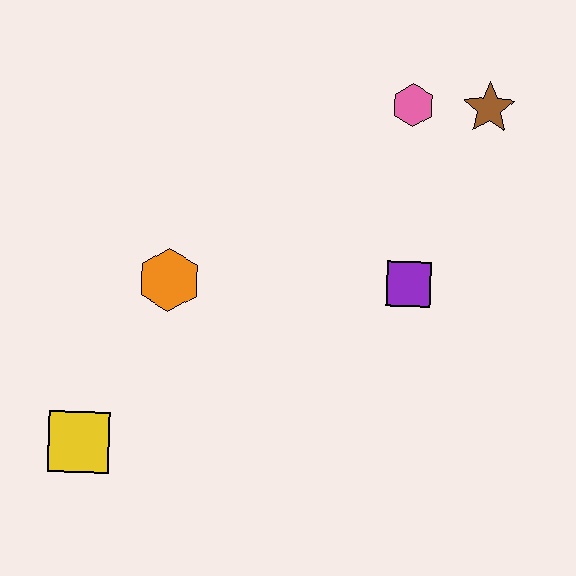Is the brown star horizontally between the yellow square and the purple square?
No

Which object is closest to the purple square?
The pink hexagon is closest to the purple square.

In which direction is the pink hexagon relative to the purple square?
The pink hexagon is above the purple square.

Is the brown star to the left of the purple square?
No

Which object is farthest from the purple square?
The yellow square is farthest from the purple square.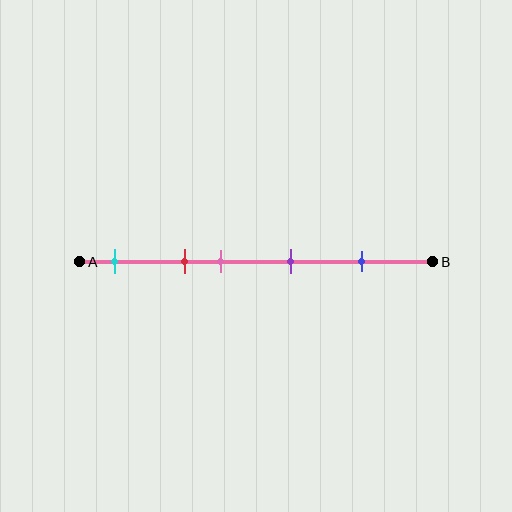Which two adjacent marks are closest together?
The red and pink marks are the closest adjacent pair.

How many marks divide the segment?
There are 5 marks dividing the segment.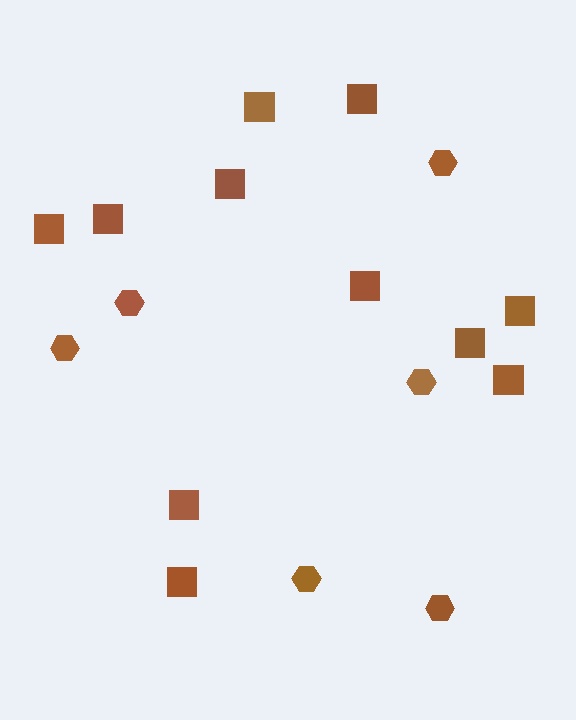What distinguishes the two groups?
There are 2 groups: one group of squares (11) and one group of hexagons (6).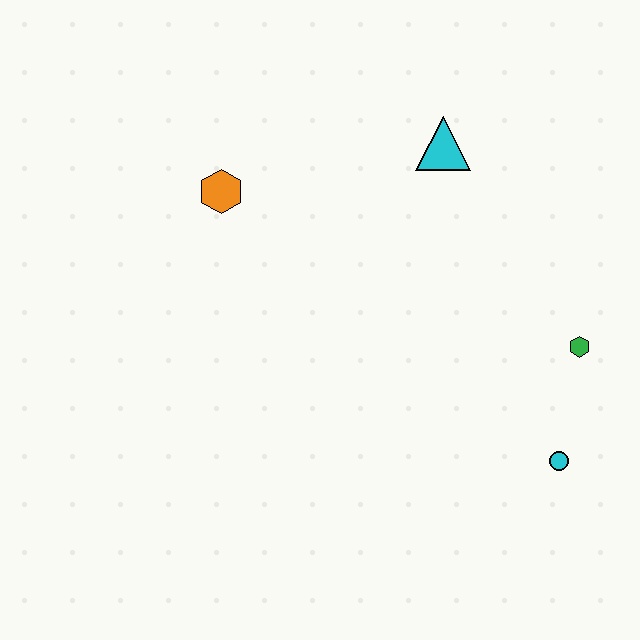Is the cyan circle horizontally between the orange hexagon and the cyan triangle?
No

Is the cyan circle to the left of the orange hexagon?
No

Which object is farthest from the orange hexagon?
The cyan circle is farthest from the orange hexagon.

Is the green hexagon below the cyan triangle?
Yes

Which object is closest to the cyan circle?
The green hexagon is closest to the cyan circle.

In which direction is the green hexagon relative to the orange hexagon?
The green hexagon is to the right of the orange hexagon.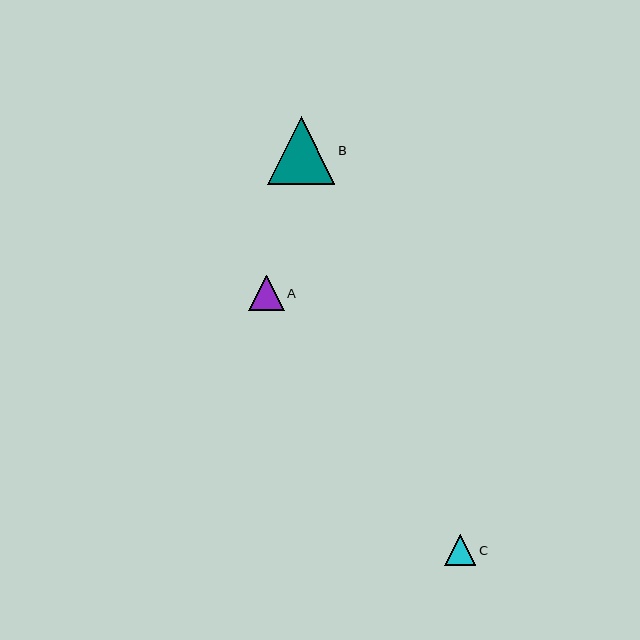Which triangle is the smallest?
Triangle C is the smallest with a size of approximately 31 pixels.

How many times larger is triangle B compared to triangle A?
Triangle B is approximately 1.9 times the size of triangle A.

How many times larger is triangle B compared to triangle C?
Triangle B is approximately 2.2 times the size of triangle C.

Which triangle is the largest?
Triangle B is the largest with a size of approximately 67 pixels.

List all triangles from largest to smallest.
From largest to smallest: B, A, C.